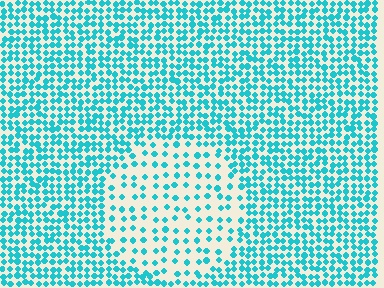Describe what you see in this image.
The image contains small cyan elements arranged at two different densities. A circle-shaped region is visible where the elements are less densely packed than the surrounding area.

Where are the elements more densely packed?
The elements are more densely packed outside the circle boundary.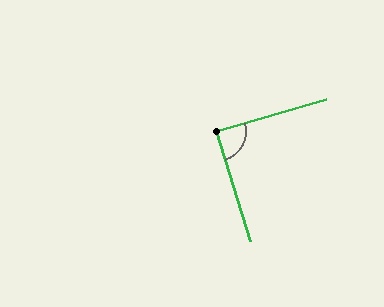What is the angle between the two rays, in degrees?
Approximately 89 degrees.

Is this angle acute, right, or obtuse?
It is approximately a right angle.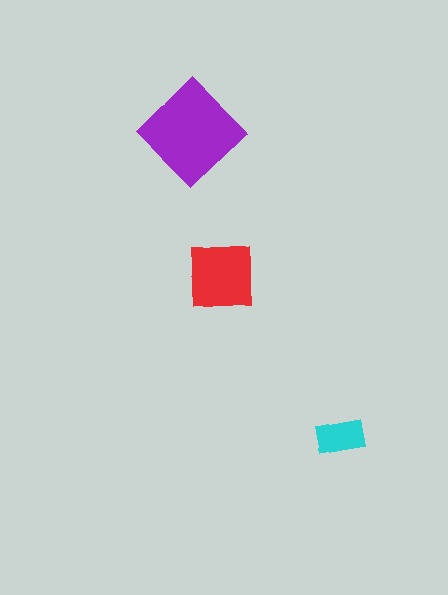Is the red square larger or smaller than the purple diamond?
Smaller.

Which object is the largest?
The purple diamond.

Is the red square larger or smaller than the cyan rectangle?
Larger.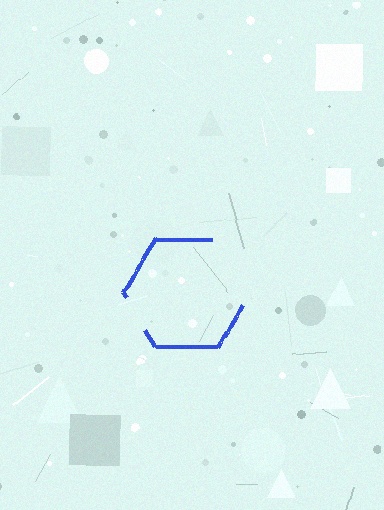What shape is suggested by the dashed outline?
The dashed outline suggests a hexagon.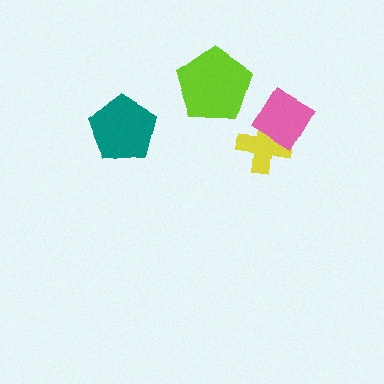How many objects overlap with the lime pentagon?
0 objects overlap with the lime pentagon.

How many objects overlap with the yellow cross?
1 object overlaps with the yellow cross.